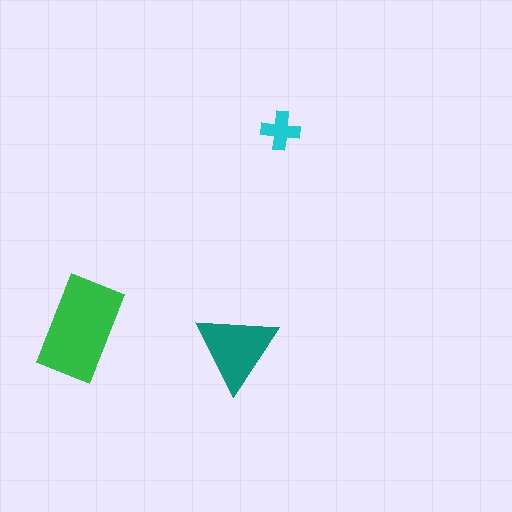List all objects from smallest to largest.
The cyan cross, the teal triangle, the green rectangle.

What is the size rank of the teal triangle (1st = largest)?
2nd.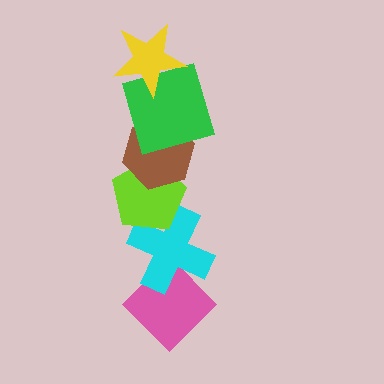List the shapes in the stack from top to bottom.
From top to bottom: the yellow star, the green square, the brown hexagon, the lime pentagon, the cyan cross, the pink diamond.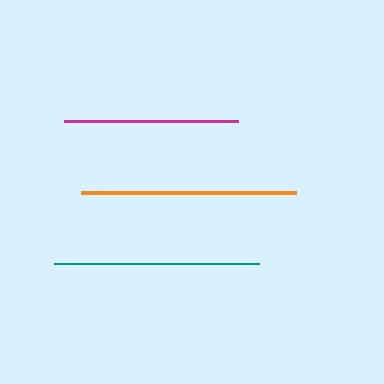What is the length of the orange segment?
The orange segment is approximately 215 pixels long.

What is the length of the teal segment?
The teal segment is approximately 205 pixels long.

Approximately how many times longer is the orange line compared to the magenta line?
The orange line is approximately 1.2 times the length of the magenta line.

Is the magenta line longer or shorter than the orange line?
The orange line is longer than the magenta line.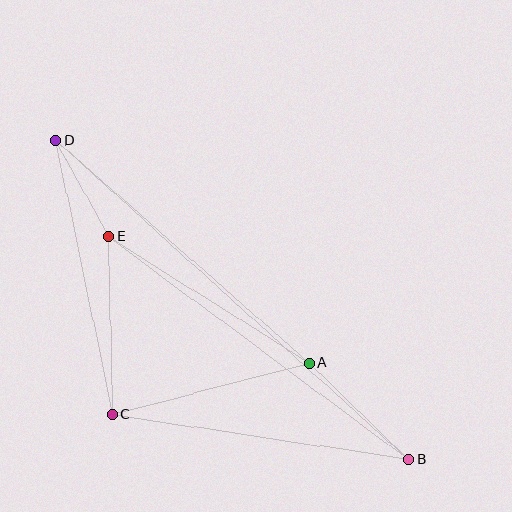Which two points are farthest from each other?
Points B and D are farthest from each other.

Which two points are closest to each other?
Points D and E are closest to each other.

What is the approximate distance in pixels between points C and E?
The distance between C and E is approximately 178 pixels.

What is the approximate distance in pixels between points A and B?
The distance between A and B is approximately 138 pixels.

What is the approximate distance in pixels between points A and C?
The distance between A and C is approximately 203 pixels.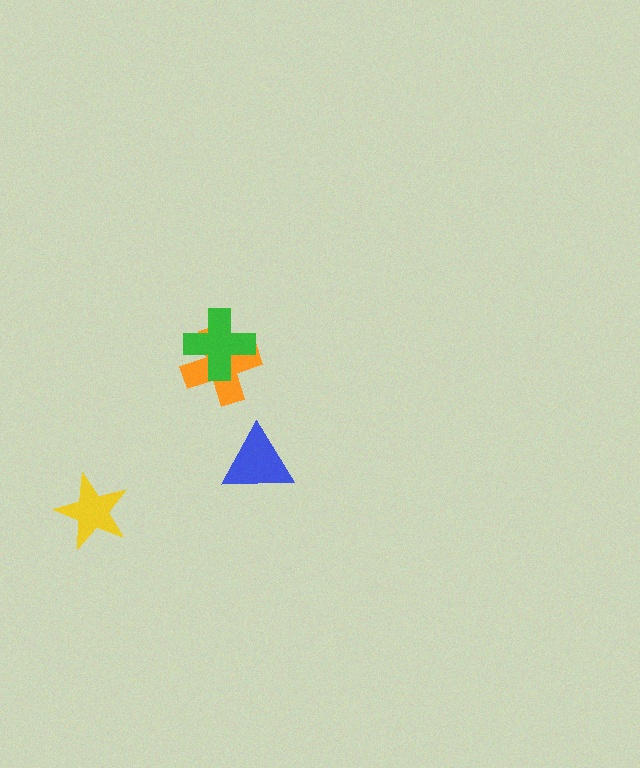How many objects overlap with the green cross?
1 object overlaps with the green cross.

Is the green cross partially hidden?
No, no other shape covers it.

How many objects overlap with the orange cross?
1 object overlaps with the orange cross.